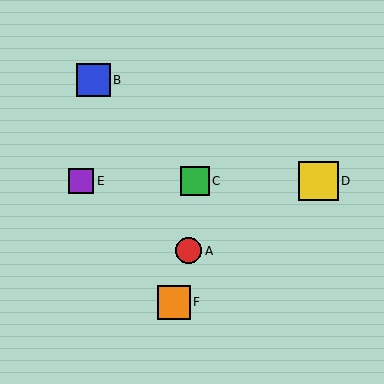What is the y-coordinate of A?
Object A is at y≈251.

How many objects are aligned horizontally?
3 objects (C, D, E) are aligned horizontally.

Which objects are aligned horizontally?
Objects C, D, E are aligned horizontally.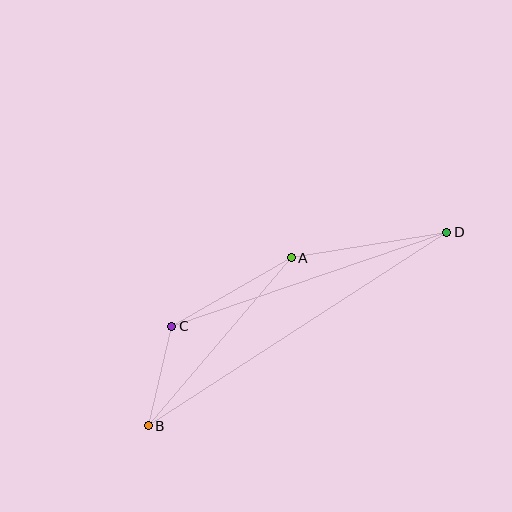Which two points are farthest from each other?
Points B and D are farthest from each other.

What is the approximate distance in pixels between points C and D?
The distance between C and D is approximately 291 pixels.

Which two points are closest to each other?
Points B and C are closest to each other.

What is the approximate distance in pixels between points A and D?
The distance between A and D is approximately 157 pixels.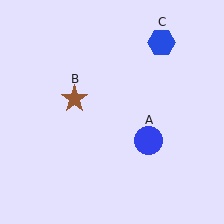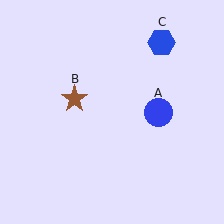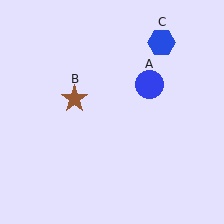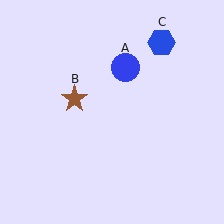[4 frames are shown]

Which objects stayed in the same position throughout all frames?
Brown star (object B) and blue hexagon (object C) remained stationary.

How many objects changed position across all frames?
1 object changed position: blue circle (object A).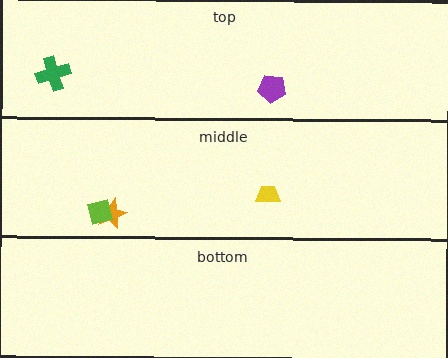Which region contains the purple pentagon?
The top region.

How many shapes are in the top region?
2.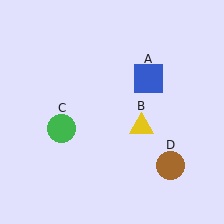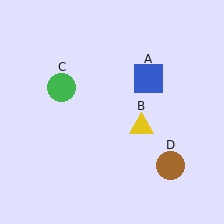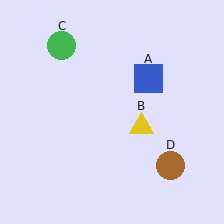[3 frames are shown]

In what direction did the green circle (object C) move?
The green circle (object C) moved up.